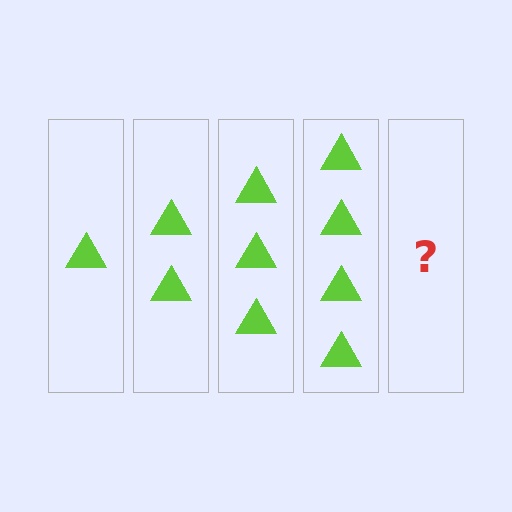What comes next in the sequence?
The next element should be 5 triangles.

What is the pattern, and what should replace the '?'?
The pattern is that each step adds one more triangle. The '?' should be 5 triangles.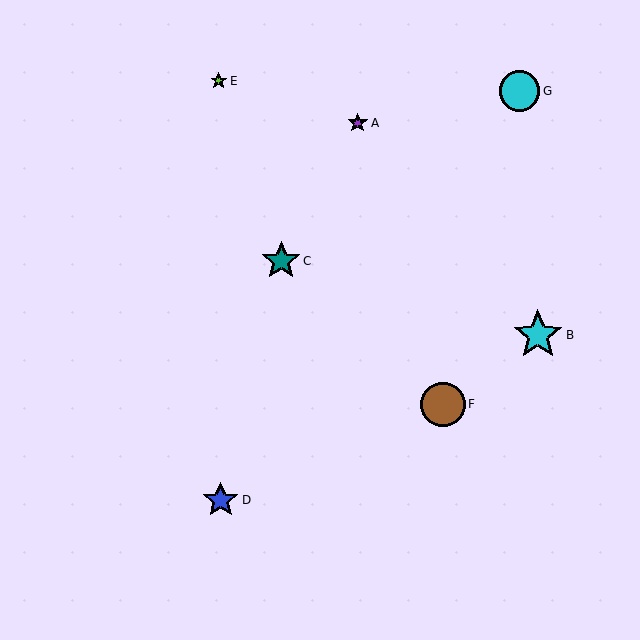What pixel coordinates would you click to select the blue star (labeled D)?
Click at (221, 500) to select the blue star D.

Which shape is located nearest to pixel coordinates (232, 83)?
The lime star (labeled E) at (219, 81) is nearest to that location.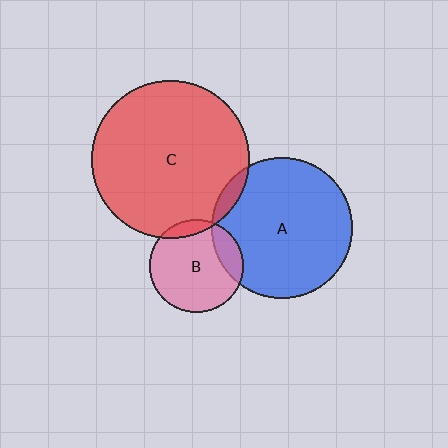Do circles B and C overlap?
Yes.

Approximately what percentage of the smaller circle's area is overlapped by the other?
Approximately 10%.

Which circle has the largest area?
Circle C (red).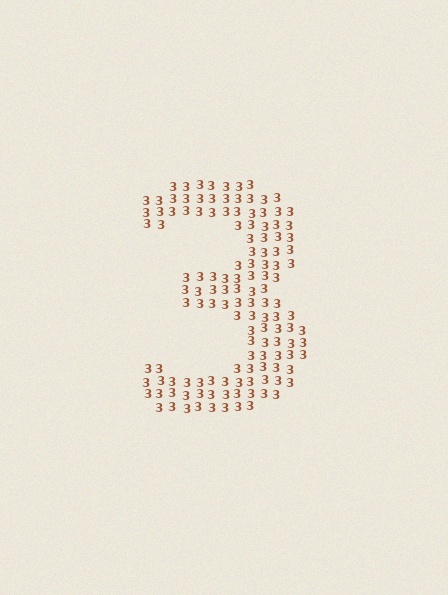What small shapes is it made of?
It is made of small digit 3's.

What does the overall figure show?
The overall figure shows the digit 3.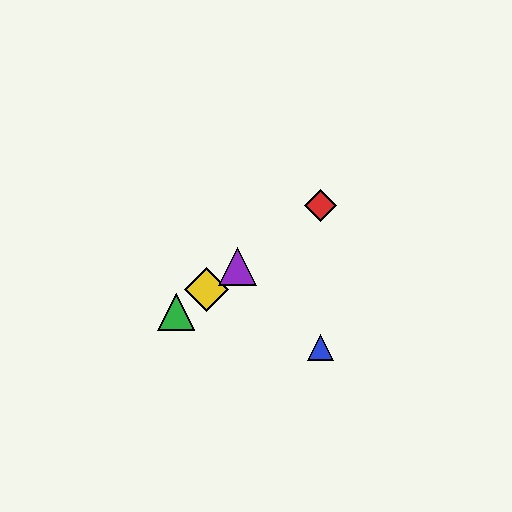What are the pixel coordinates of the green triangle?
The green triangle is at (176, 312).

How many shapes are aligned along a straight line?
4 shapes (the red diamond, the green triangle, the yellow diamond, the purple triangle) are aligned along a straight line.